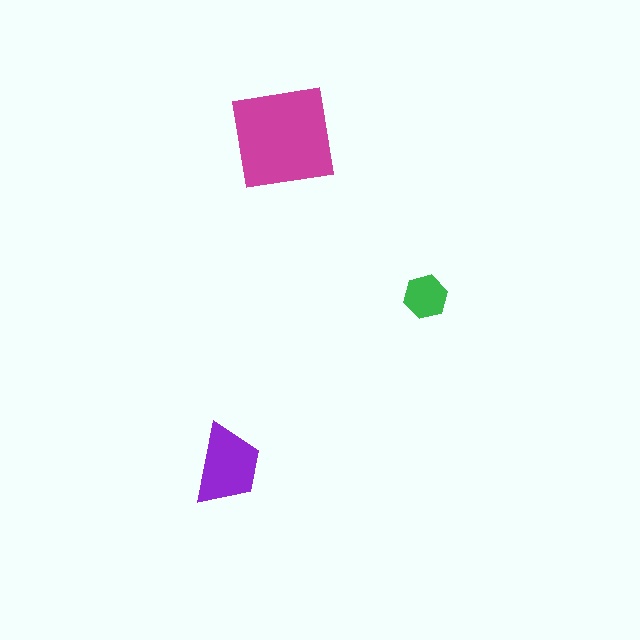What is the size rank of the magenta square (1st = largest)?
1st.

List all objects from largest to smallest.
The magenta square, the purple trapezoid, the green hexagon.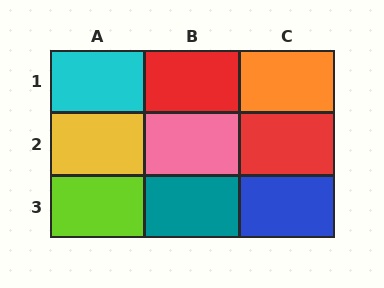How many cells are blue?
1 cell is blue.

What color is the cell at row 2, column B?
Pink.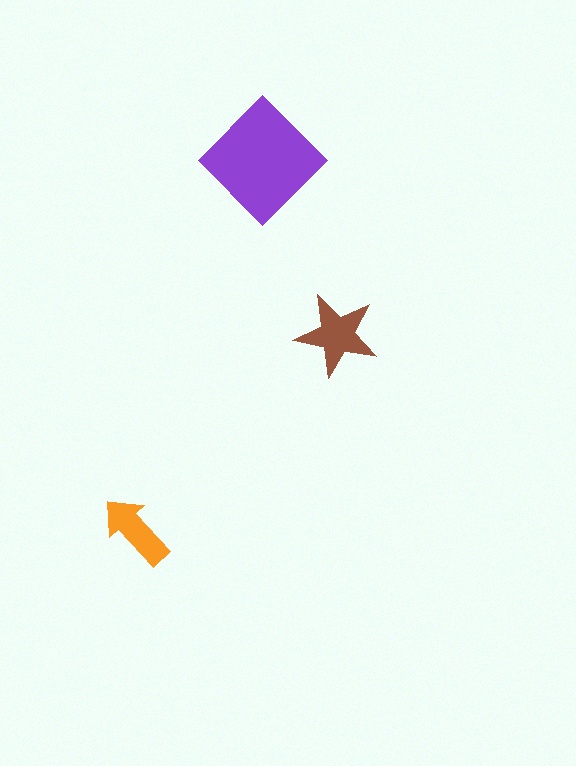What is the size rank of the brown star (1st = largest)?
2nd.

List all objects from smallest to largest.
The orange arrow, the brown star, the purple diamond.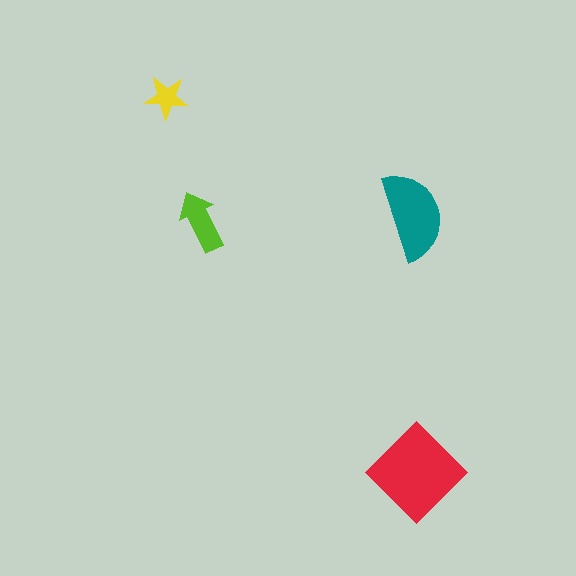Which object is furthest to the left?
The yellow star is leftmost.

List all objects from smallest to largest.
The yellow star, the lime arrow, the teal semicircle, the red diamond.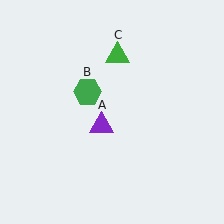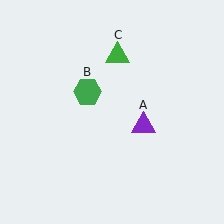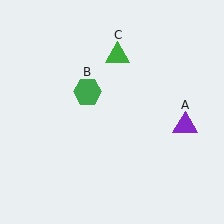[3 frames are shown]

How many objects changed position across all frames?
1 object changed position: purple triangle (object A).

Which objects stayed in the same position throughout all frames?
Green hexagon (object B) and green triangle (object C) remained stationary.